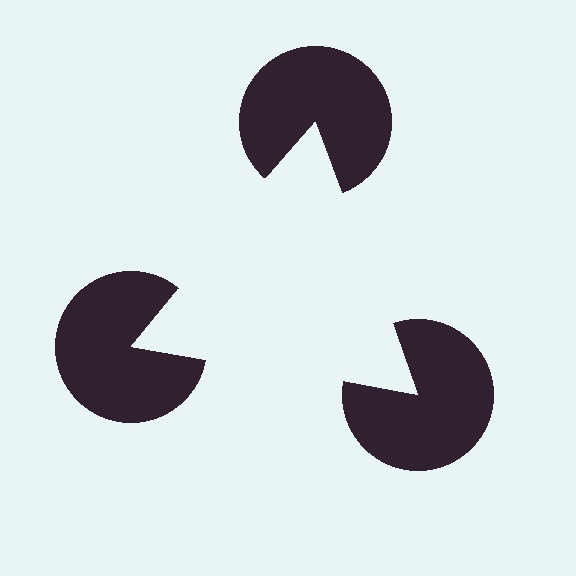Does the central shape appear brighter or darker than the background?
It typically appears slightly brighter than the background, even though no actual brightness change is drawn.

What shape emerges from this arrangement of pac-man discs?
An illusory triangle — its edges are inferred from the aligned wedge cuts in the pac-man discs, not physically drawn.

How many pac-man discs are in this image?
There are 3 — one at each vertex of the illusory triangle.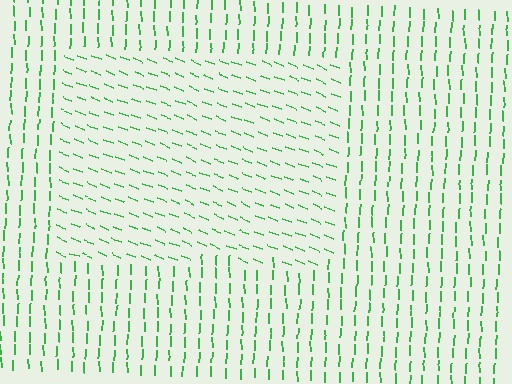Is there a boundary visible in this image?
Yes, there is a texture boundary formed by a change in line orientation.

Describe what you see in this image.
The image is filled with small green line segments. A rectangle region in the image has lines oriented differently from the surrounding lines, creating a visible texture boundary.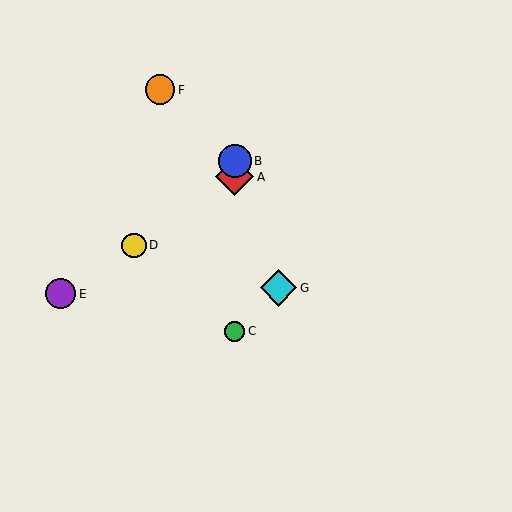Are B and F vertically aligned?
No, B is at x≈235 and F is at x≈160.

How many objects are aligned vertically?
3 objects (A, B, C) are aligned vertically.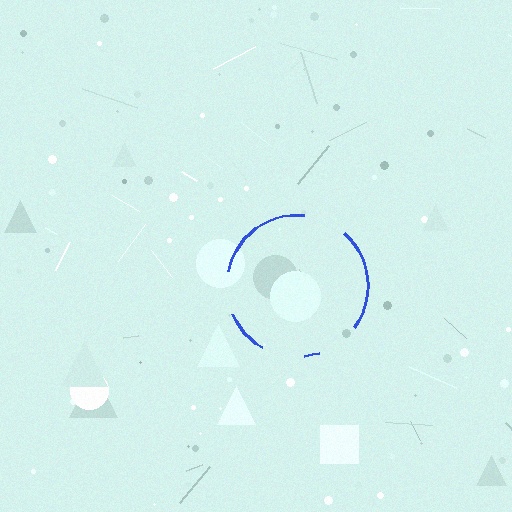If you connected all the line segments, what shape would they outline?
They would outline a circle.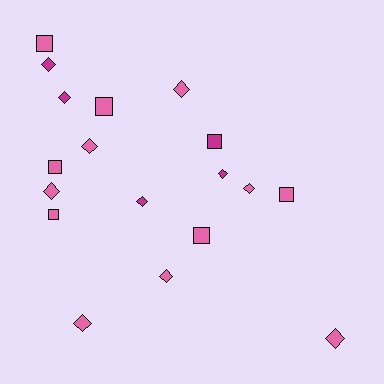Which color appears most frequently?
Pink, with 13 objects.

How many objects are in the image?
There are 18 objects.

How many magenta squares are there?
There is 1 magenta square.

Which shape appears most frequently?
Diamond, with 11 objects.